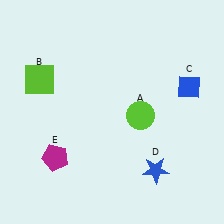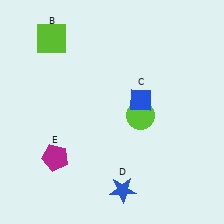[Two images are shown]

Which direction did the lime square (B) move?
The lime square (B) moved up.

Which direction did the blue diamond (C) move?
The blue diamond (C) moved left.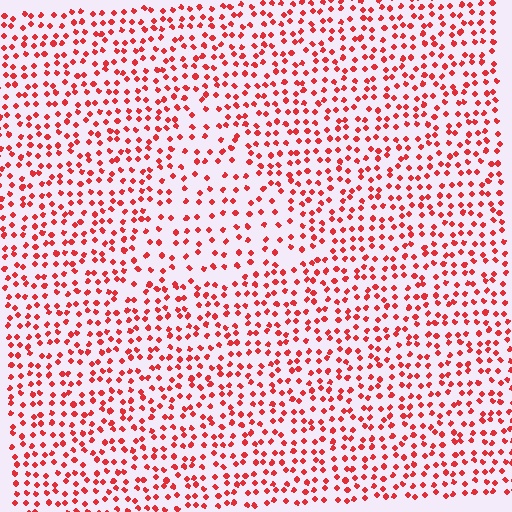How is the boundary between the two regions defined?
The boundary is defined by a change in element density (approximately 1.7x ratio). All elements are the same color, size, and shape.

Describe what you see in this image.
The image contains small red elements arranged at two different densities. A triangle-shaped region is visible where the elements are less densely packed than the surrounding area.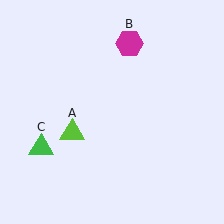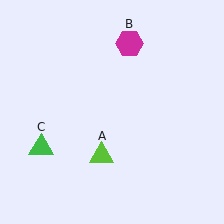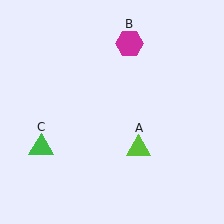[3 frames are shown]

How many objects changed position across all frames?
1 object changed position: lime triangle (object A).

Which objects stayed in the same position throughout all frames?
Magenta hexagon (object B) and green triangle (object C) remained stationary.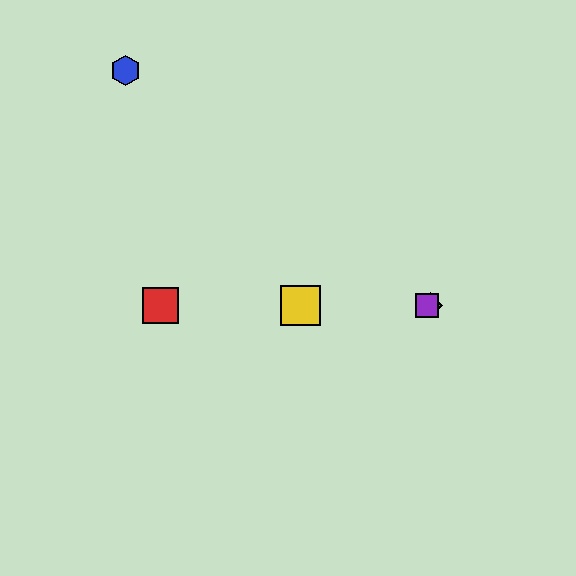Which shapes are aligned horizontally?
The red square, the green diamond, the yellow square, the purple square are aligned horizontally.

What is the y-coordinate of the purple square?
The purple square is at y≈305.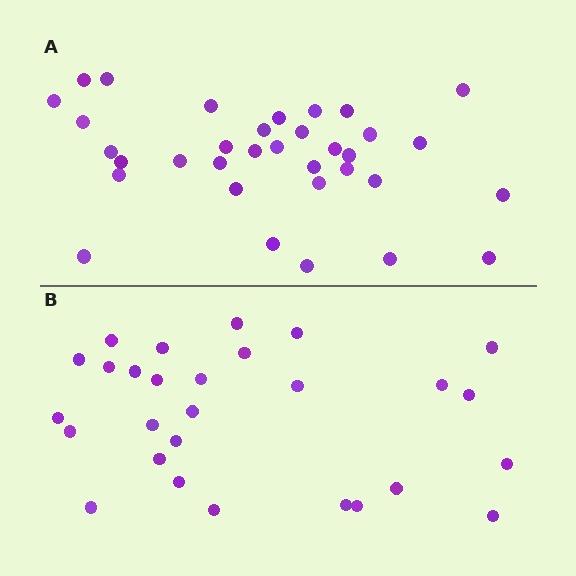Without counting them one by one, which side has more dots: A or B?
Region A (the top region) has more dots.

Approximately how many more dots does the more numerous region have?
Region A has about 6 more dots than region B.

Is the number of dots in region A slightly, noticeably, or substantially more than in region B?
Region A has only slightly more — the two regions are fairly close. The ratio is roughly 1.2 to 1.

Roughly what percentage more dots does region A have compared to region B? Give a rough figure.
About 20% more.